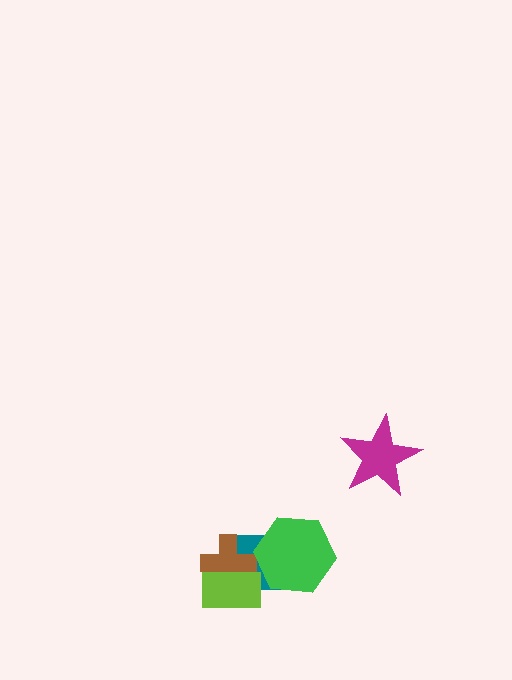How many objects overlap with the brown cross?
2 objects overlap with the brown cross.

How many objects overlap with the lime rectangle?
2 objects overlap with the lime rectangle.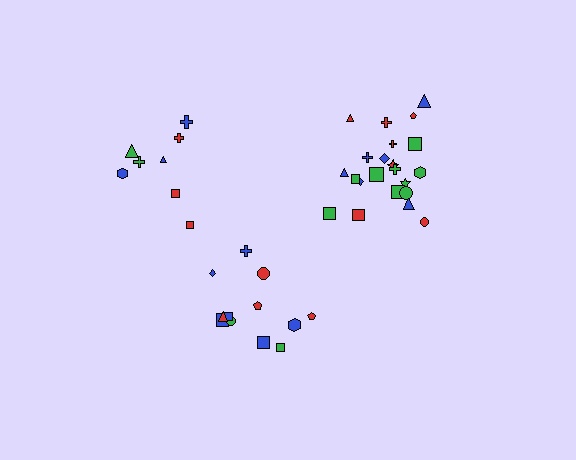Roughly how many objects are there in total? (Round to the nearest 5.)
Roughly 40 objects in total.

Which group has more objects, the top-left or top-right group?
The top-right group.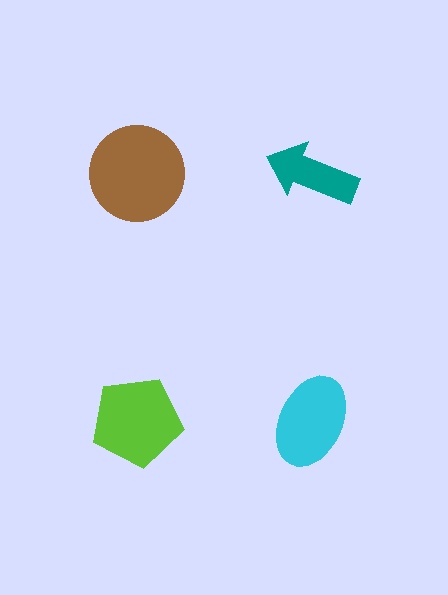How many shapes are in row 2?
2 shapes.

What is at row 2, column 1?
A lime pentagon.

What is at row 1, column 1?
A brown circle.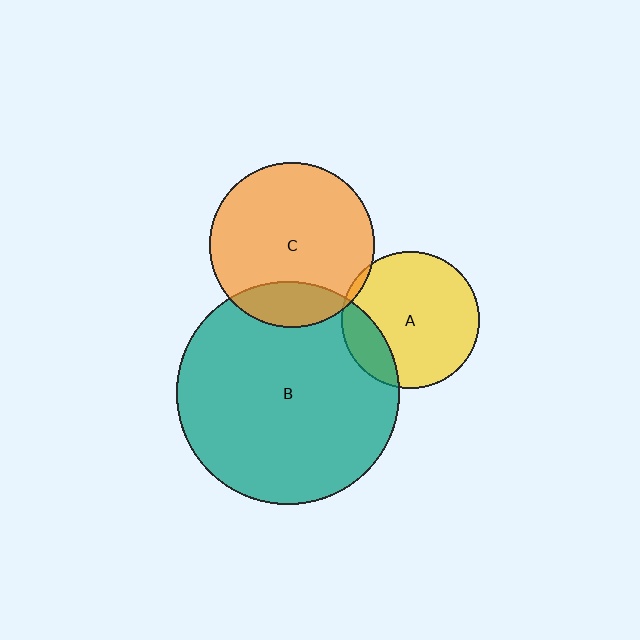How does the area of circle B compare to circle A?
Approximately 2.7 times.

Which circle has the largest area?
Circle B (teal).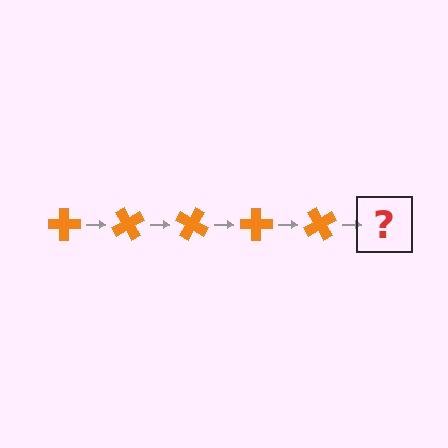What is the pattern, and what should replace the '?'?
The pattern is that the cross rotates 60 degrees each step. The '?' should be an orange cross rotated 300 degrees.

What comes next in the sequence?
The next element should be an orange cross rotated 300 degrees.